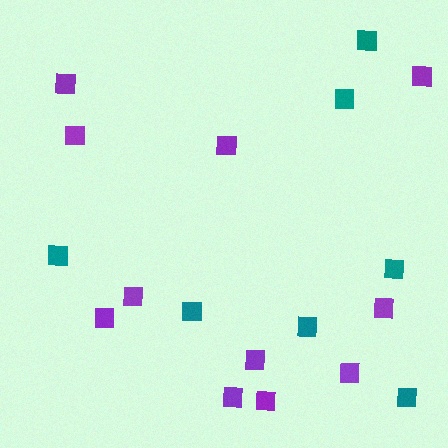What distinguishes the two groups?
There are 2 groups: one group of purple squares (11) and one group of teal squares (7).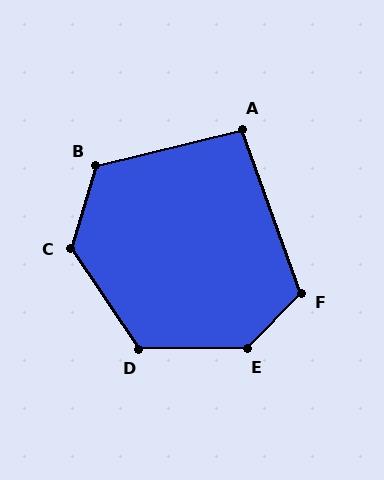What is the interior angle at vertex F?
Approximately 116 degrees (obtuse).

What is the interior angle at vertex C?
Approximately 129 degrees (obtuse).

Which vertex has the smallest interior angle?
A, at approximately 96 degrees.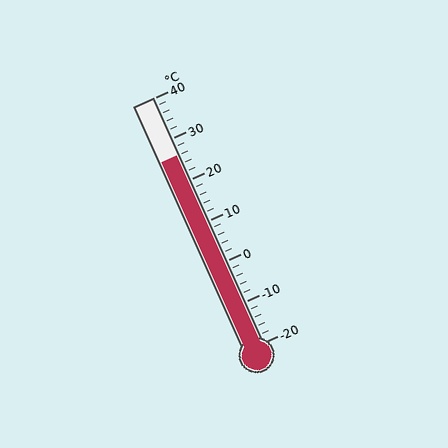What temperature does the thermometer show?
The thermometer shows approximately 26°C.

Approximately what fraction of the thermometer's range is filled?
The thermometer is filled to approximately 75% of its range.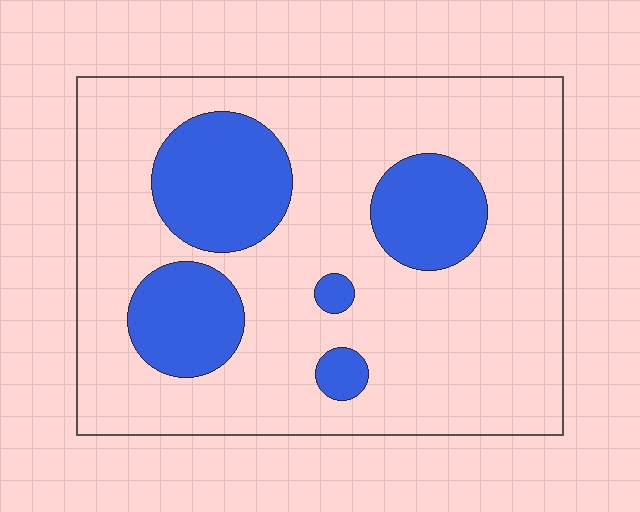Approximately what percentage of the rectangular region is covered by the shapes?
Approximately 25%.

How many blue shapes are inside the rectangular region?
5.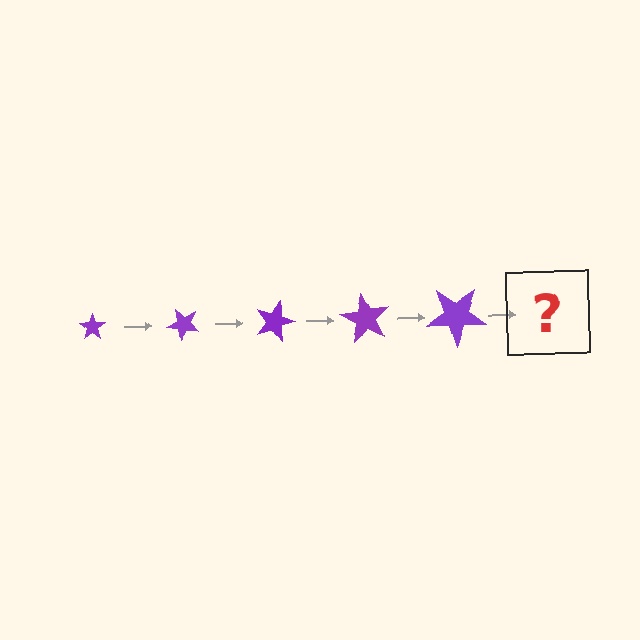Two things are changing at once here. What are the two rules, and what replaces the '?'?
The two rules are that the star grows larger each step and it rotates 45 degrees each step. The '?' should be a star, larger than the previous one and rotated 225 degrees from the start.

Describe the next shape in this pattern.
It should be a star, larger than the previous one and rotated 225 degrees from the start.